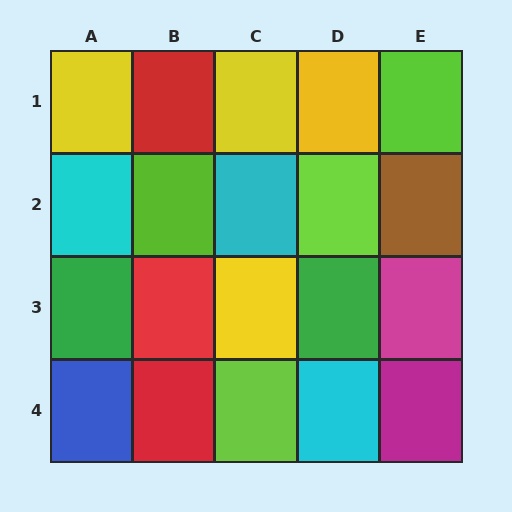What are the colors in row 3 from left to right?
Green, red, yellow, green, magenta.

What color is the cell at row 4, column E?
Magenta.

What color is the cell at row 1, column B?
Red.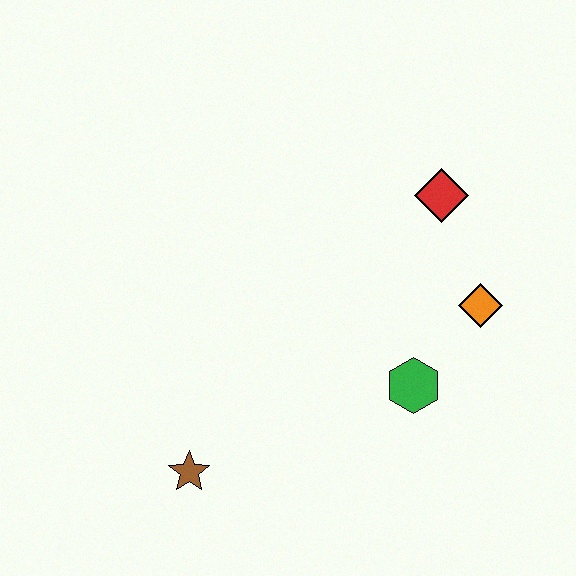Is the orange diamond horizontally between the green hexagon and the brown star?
No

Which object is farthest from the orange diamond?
The brown star is farthest from the orange diamond.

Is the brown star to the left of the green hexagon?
Yes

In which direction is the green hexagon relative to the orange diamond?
The green hexagon is below the orange diamond.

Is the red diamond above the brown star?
Yes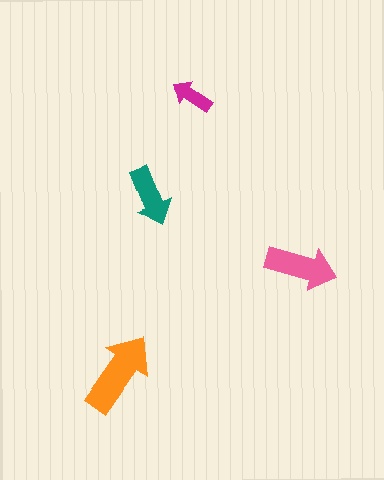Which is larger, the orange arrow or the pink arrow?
The orange one.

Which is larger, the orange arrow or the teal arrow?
The orange one.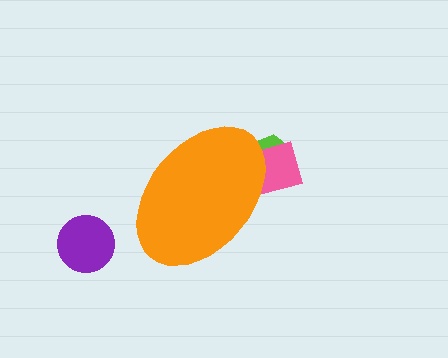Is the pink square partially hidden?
Yes, the pink square is partially hidden behind the orange ellipse.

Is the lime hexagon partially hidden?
Yes, the lime hexagon is partially hidden behind the orange ellipse.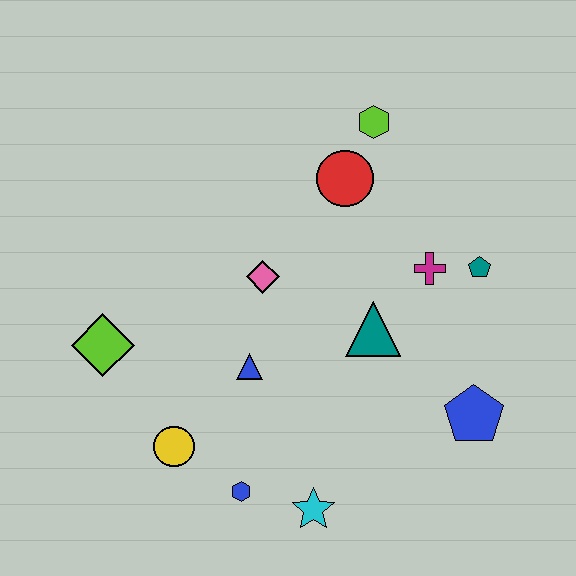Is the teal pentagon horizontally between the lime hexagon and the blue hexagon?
No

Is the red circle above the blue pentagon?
Yes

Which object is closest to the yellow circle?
The blue hexagon is closest to the yellow circle.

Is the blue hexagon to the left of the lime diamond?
No